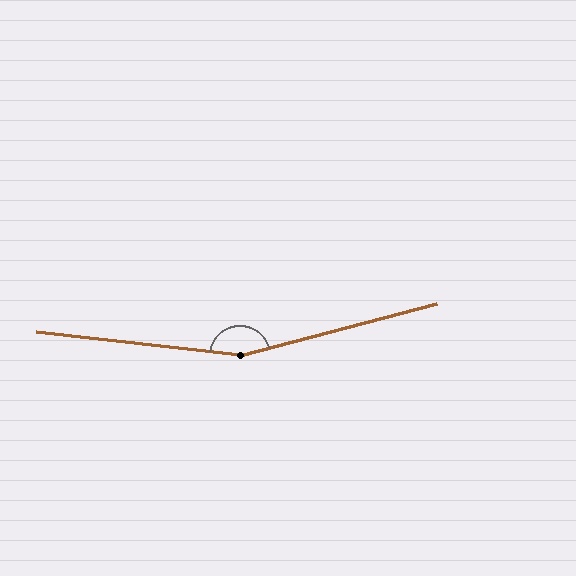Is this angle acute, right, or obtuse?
It is obtuse.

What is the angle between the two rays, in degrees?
Approximately 159 degrees.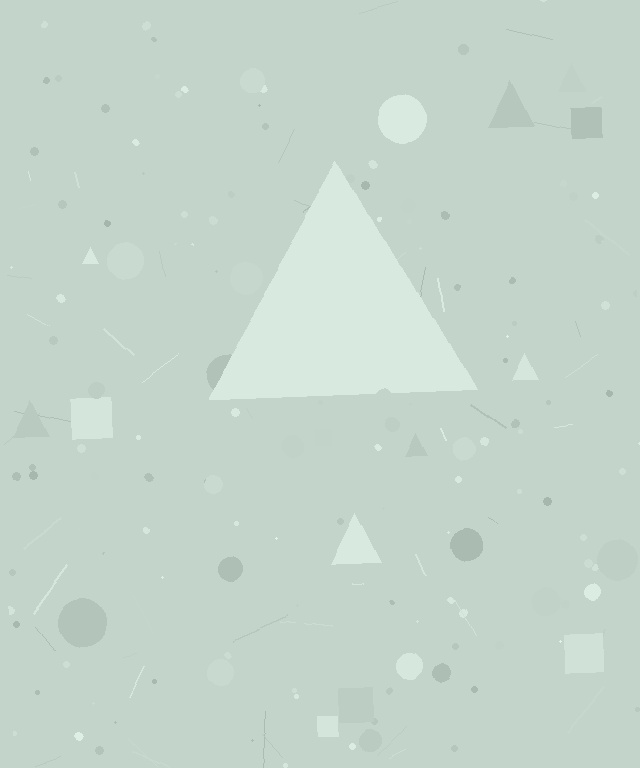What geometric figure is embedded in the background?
A triangle is embedded in the background.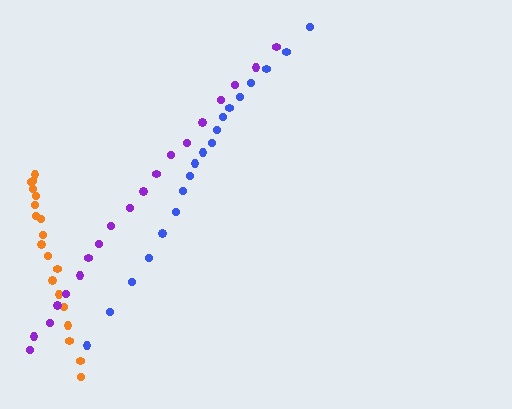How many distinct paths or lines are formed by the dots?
There are 3 distinct paths.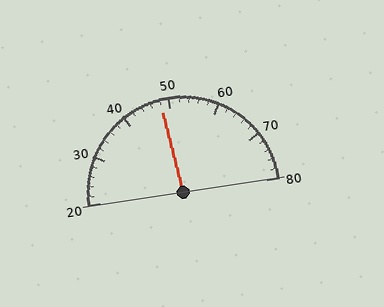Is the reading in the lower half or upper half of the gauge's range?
The reading is in the lower half of the range (20 to 80).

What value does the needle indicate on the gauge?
The needle indicates approximately 48.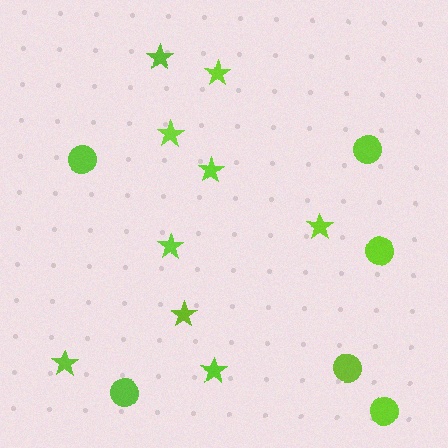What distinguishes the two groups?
There are 2 groups: one group of circles (6) and one group of stars (9).